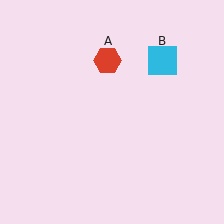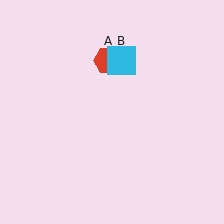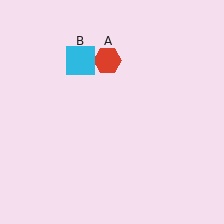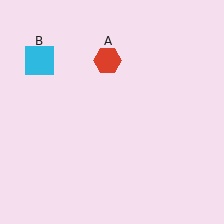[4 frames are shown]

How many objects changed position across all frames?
1 object changed position: cyan square (object B).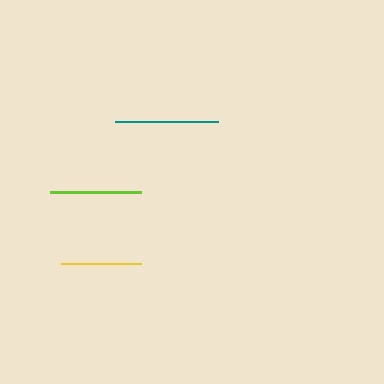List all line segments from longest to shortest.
From longest to shortest: teal, lime, yellow.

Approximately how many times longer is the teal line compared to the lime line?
The teal line is approximately 1.1 times the length of the lime line.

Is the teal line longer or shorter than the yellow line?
The teal line is longer than the yellow line.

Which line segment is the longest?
The teal line is the longest at approximately 102 pixels.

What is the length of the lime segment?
The lime segment is approximately 91 pixels long.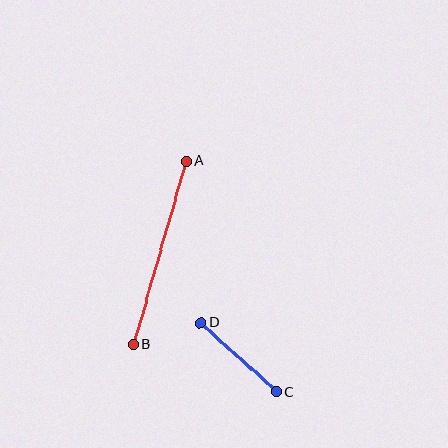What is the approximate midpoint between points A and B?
The midpoint is at approximately (160, 252) pixels.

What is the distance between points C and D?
The distance is approximately 103 pixels.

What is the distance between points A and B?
The distance is approximately 190 pixels.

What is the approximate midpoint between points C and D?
The midpoint is at approximately (239, 357) pixels.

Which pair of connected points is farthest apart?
Points A and B are farthest apart.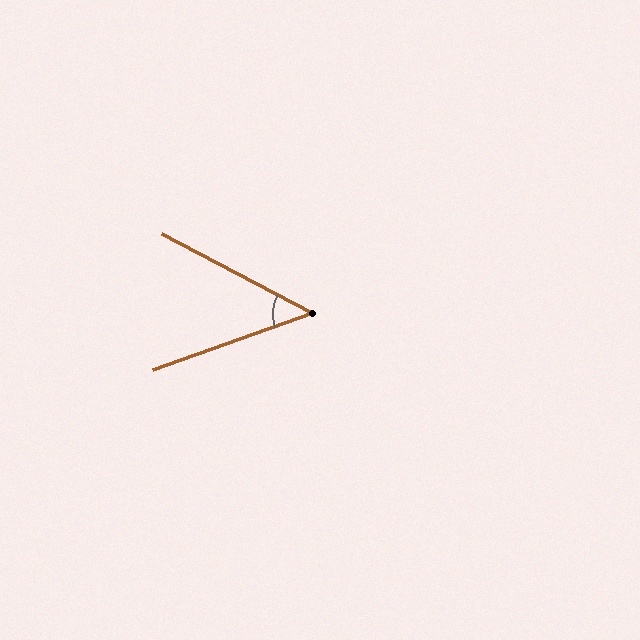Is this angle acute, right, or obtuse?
It is acute.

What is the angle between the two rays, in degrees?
Approximately 47 degrees.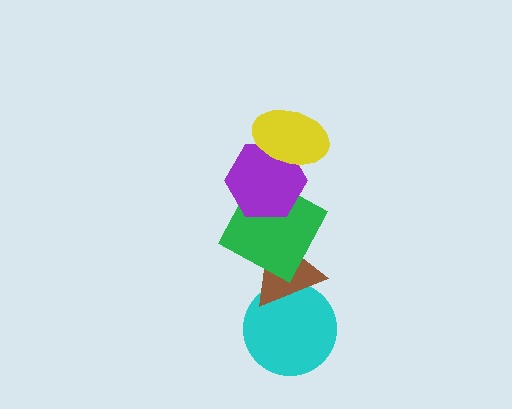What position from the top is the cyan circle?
The cyan circle is 5th from the top.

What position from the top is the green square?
The green square is 3rd from the top.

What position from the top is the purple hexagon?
The purple hexagon is 2nd from the top.